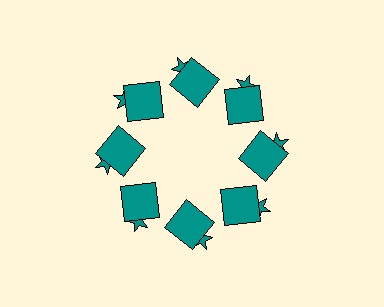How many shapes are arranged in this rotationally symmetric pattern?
There are 16 shapes, arranged in 8 groups of 2.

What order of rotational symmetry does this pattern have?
This pattern has 8-fold rotational symmetry.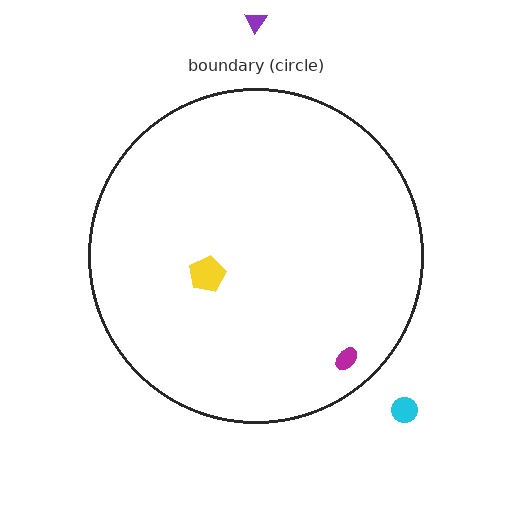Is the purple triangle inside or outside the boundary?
Outside.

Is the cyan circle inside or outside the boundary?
Outside.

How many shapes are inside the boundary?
2 inside, 2 outside.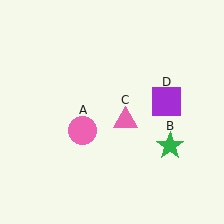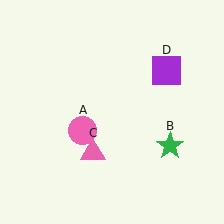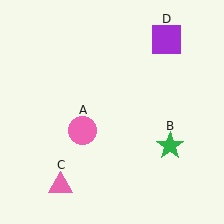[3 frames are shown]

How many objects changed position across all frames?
2 objects changed position: pink triangle (object C), purple square (object D).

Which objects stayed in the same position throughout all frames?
Pink circle (object A) and green star (object B) remained stationary.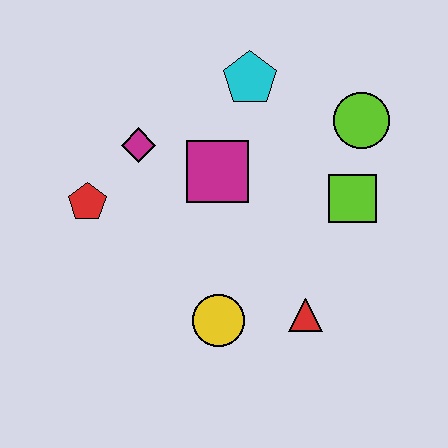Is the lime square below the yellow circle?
No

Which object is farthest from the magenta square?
The red triangle is farthest from the magenta square.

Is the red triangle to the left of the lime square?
Yes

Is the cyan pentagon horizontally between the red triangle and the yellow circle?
Yes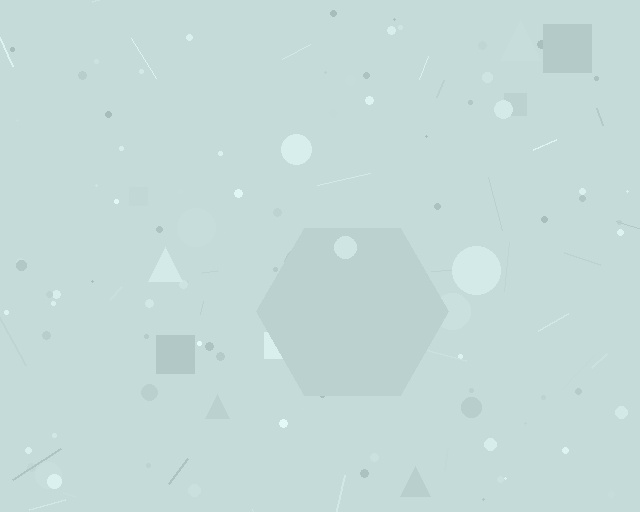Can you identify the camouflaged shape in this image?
The camouflaged shape is a hexagon.